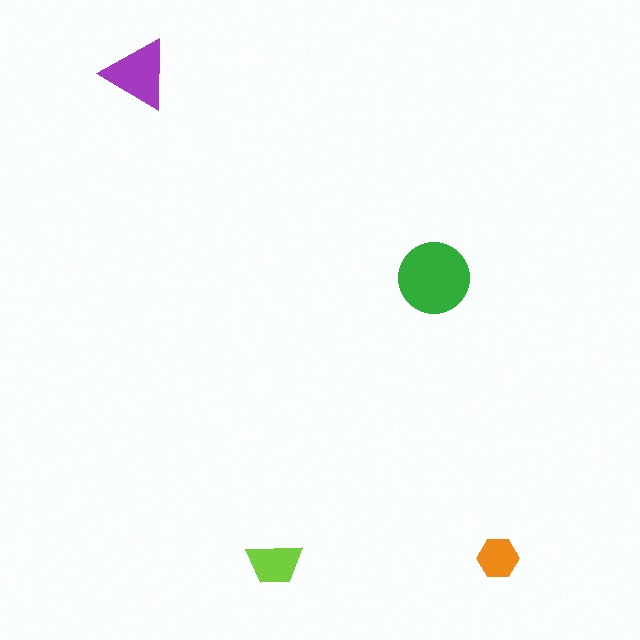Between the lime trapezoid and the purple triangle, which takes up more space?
The purple triangle.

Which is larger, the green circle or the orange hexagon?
The green circle.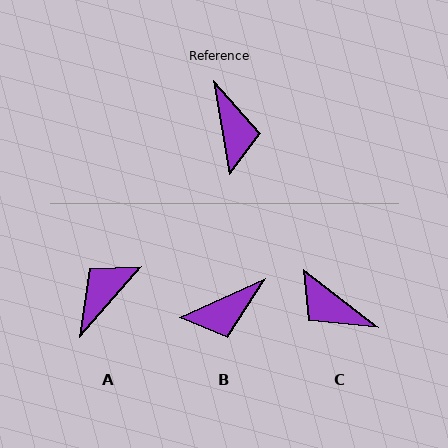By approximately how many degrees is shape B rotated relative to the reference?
Approximately 75 degrees clockwise.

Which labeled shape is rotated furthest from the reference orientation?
C, about 138 degrees away.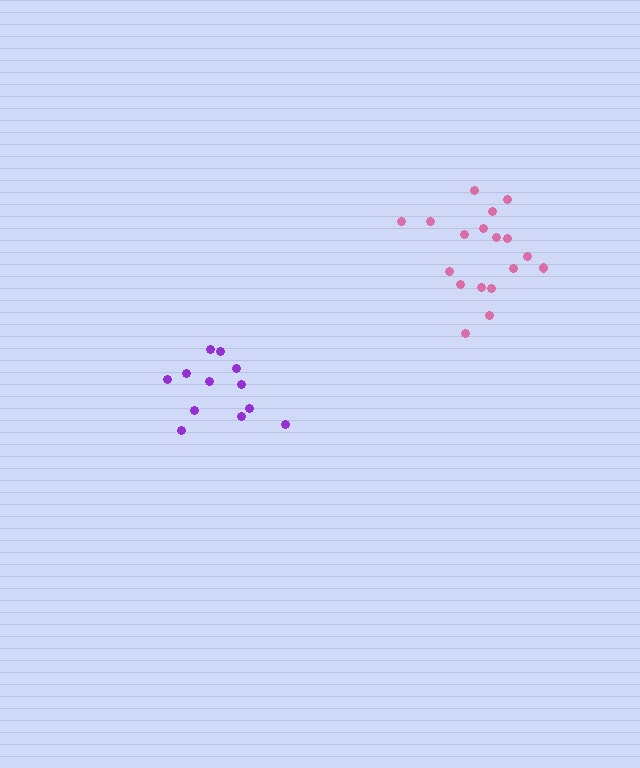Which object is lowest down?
The purple cluster is bottommost.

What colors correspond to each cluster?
The clusters are colored: purple, pink.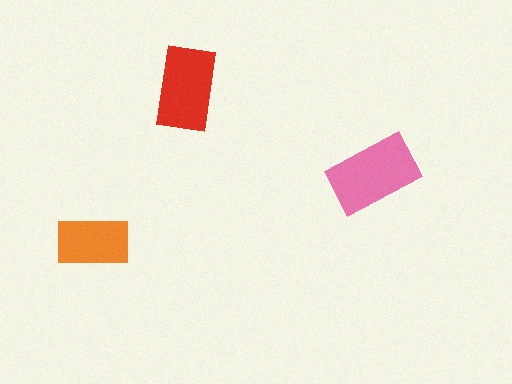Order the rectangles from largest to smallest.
the pink one, the red one, the orange one.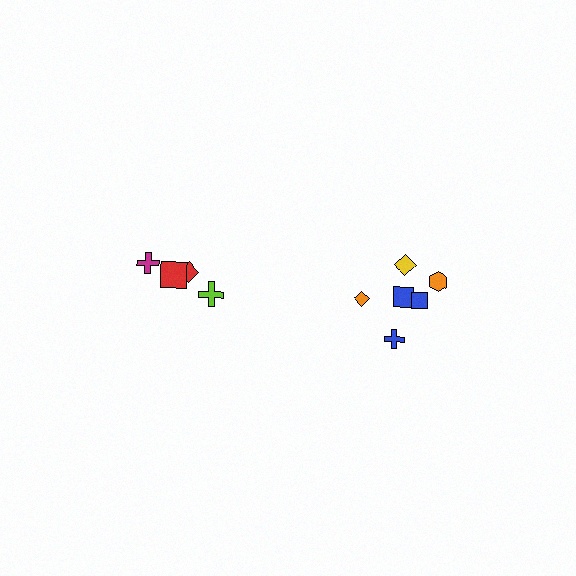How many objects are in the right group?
There are 6 objects.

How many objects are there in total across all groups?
There are 10 objects.